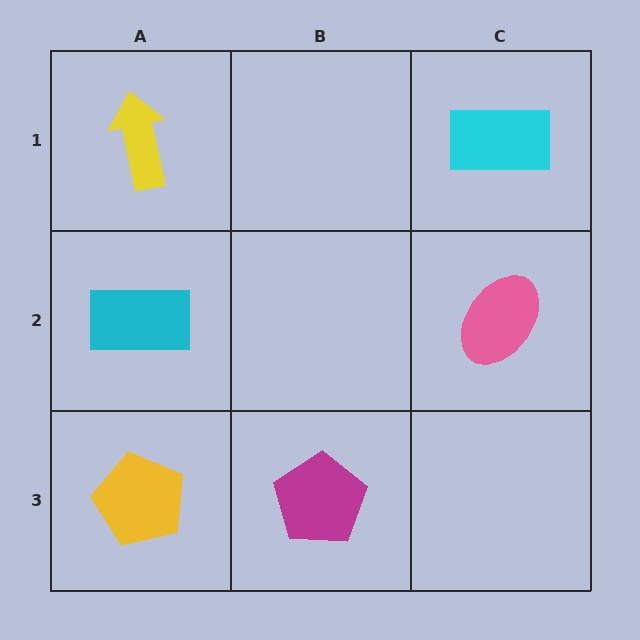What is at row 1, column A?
A yellow arrow.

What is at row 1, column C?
A cyan rectangle.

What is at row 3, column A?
A yellow pentagon.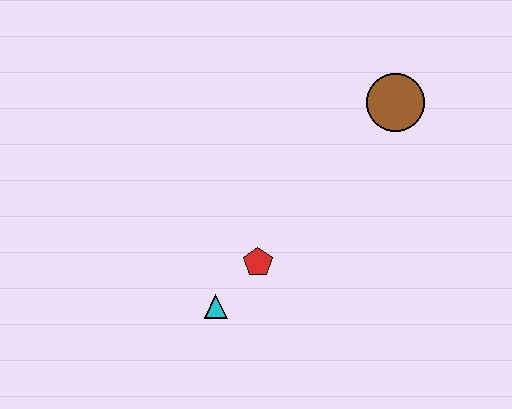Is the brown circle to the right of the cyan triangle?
Yes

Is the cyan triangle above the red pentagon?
No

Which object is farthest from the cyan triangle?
The brown circle is farthest from the cyan triangle.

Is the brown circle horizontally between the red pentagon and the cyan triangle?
No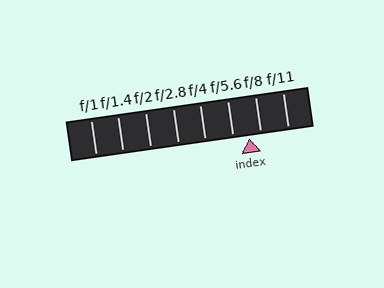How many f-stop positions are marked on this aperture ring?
There are 8 f-stop positions marked.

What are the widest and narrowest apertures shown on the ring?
The widest aperture shown is f/1 and the narrowest is f/11.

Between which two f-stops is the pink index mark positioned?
The index mark is between f/5.6 and f/8.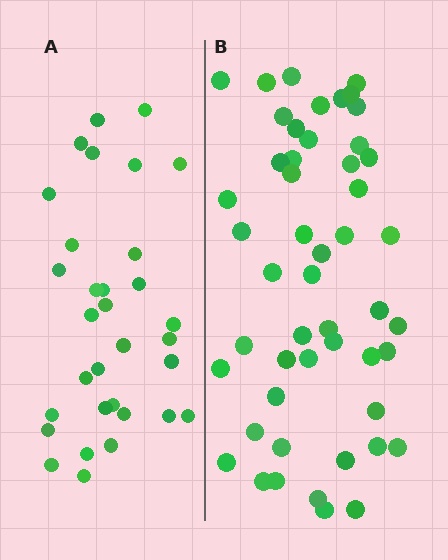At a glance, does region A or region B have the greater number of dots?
Region B (the right region) has more dots.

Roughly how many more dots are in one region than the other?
Region B has approximately 20 more dots than region A.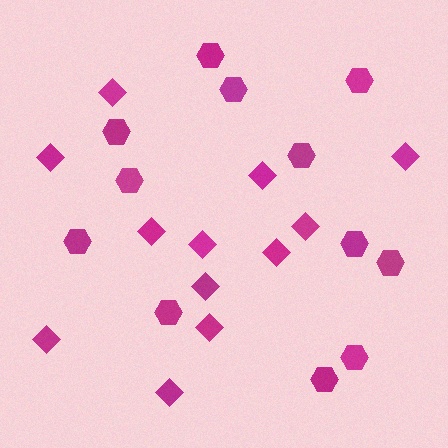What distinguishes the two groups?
There are 2 groups: one group of hexagons (12) and one group of diamonds (12).